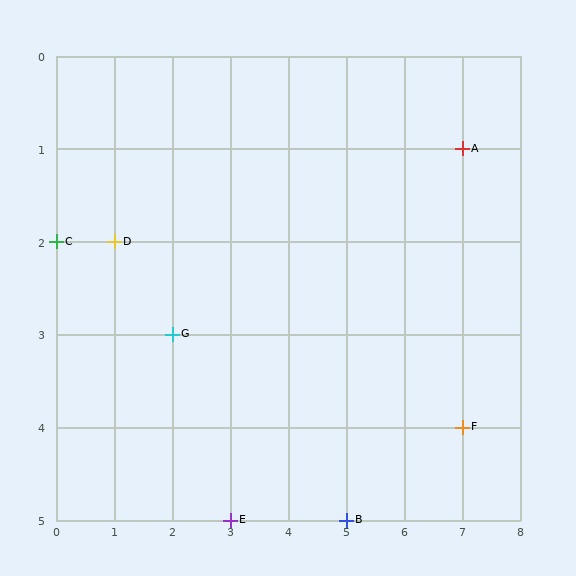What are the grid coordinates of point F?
Point F is at grid coordinates (7, 4).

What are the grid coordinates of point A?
Point A is at grid coordinates (7, 1).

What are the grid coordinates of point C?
Point C is at grid coordinates (0, 2).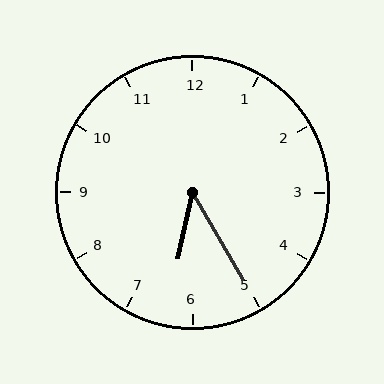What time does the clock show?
6:25.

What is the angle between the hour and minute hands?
Approximately 42 degrees.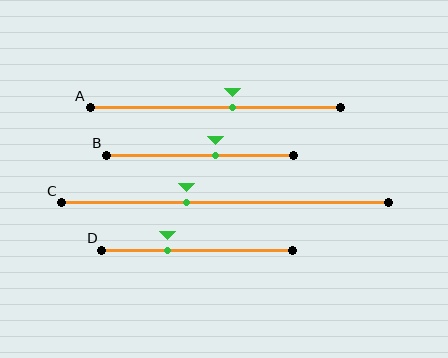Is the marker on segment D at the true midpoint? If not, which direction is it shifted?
No, the marker on segment D is shifted to the left by about 16% of the segment length.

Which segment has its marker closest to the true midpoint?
Segment A has its marker closest to the true midpoint.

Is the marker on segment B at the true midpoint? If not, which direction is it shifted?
No, the marker on segment B is shifted to the right by about 9% of the segment length.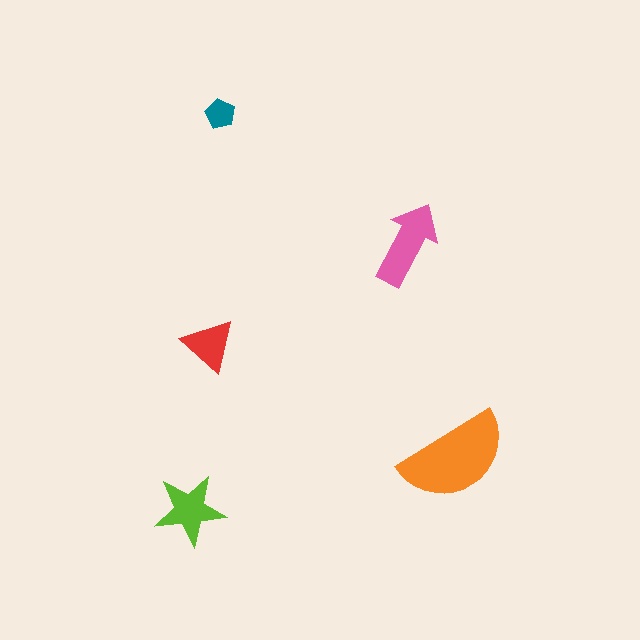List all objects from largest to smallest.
The orange semicircle, the pink arrow, the lime star, the red triangle, the teal pentagon.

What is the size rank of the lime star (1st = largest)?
3rd.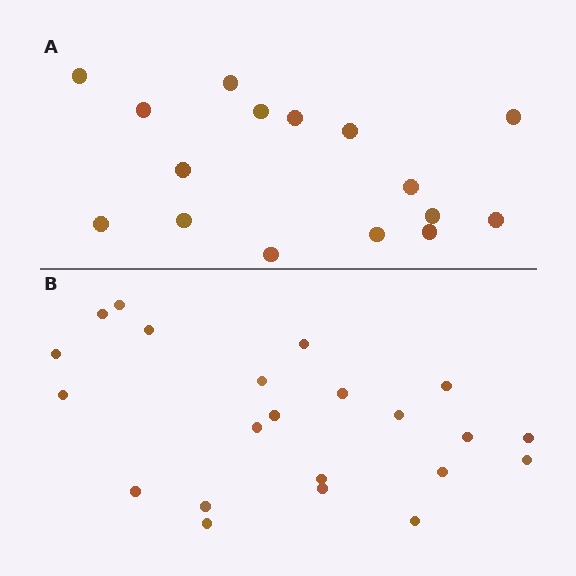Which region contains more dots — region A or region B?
Region B (the bottom region) has more dots.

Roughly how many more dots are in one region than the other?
Region B has about 6 more dots than region A.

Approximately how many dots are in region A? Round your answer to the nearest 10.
About 20 dots. (The exact count is 16, which rounds to 20.)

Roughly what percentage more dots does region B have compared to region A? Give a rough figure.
About 40% more.